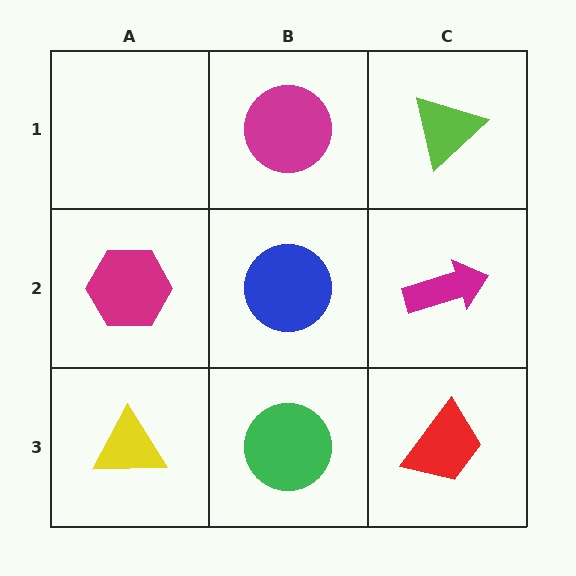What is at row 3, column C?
A red trapezoid.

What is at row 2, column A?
A magenta hexagon.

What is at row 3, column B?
A green circle.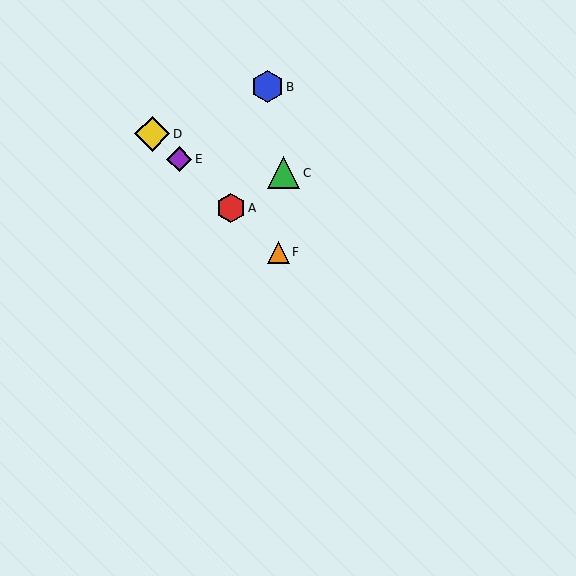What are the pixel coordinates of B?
Object B is at (267, 87).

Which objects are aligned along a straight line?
Objects A, D, E, F are aligned along a straight line.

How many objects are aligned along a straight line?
4 objects (A, D, E, F) are aligned along a straight line.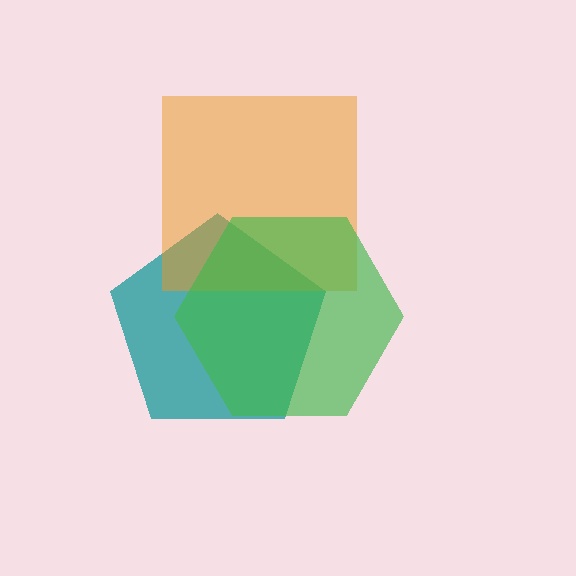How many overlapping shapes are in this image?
There are 3 overlapping shapes in the image.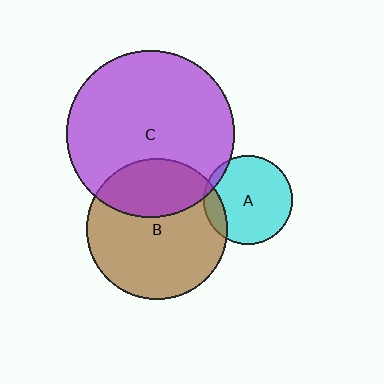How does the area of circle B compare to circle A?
Approximately 2.5 times.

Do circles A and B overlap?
Yes.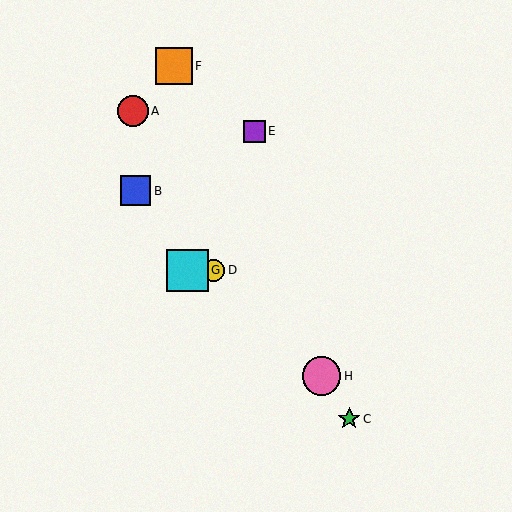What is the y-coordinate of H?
Object H is at y≈376.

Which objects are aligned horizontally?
Objects D, G are aligned horizontally.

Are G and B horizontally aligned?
No, G is at y≈270 and B is at y≈191.